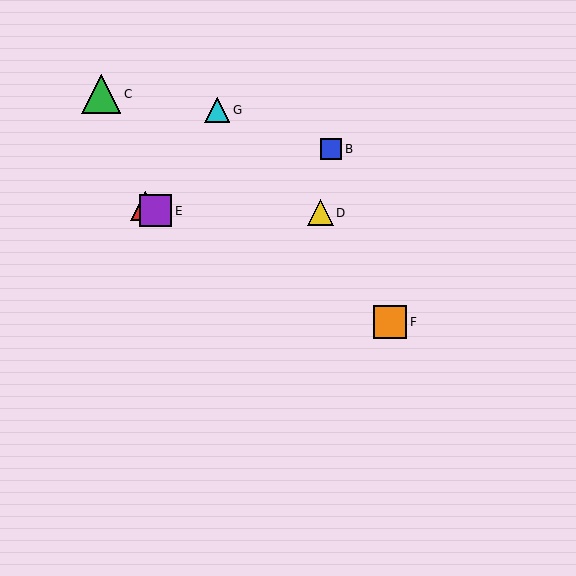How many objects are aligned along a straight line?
3 objects (A, E, F) are aligned along a straight line.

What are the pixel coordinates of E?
Object E is at (156, 211).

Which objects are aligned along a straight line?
Objects A, E, F are aligned along a straight line.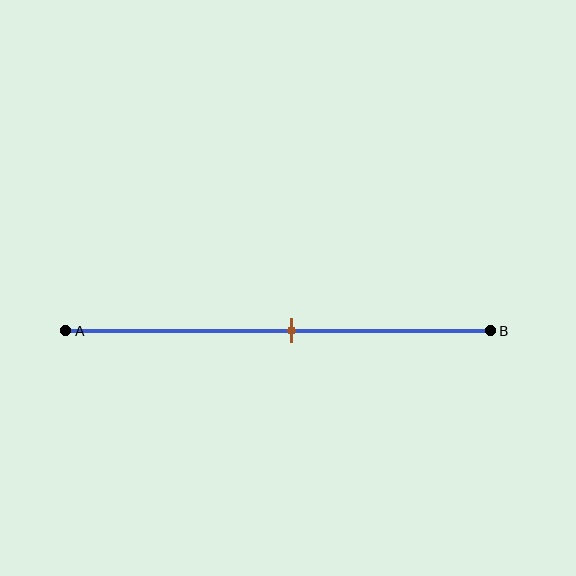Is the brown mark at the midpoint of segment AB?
No, the mark is at about 55% from A, not at the 50% midpoint.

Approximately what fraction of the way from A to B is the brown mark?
The brown mark is approximately 55% of the way from A to B.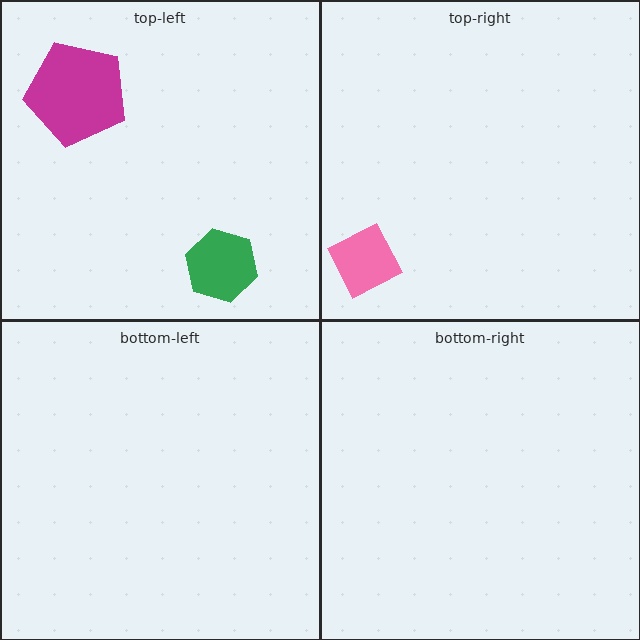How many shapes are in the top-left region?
2.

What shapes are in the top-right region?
The pink diamond.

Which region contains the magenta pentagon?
The top-left region.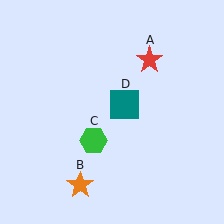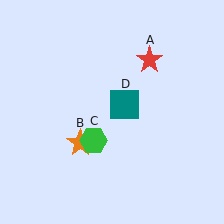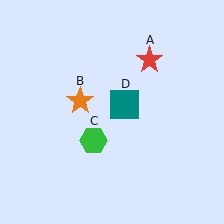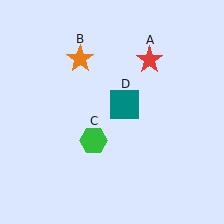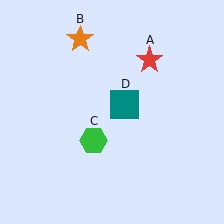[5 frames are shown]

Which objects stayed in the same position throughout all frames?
Red star (object A) and green hexagon (object C) and teal square (object D) remained stationary.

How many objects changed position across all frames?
1 object changed position: orange star (object B).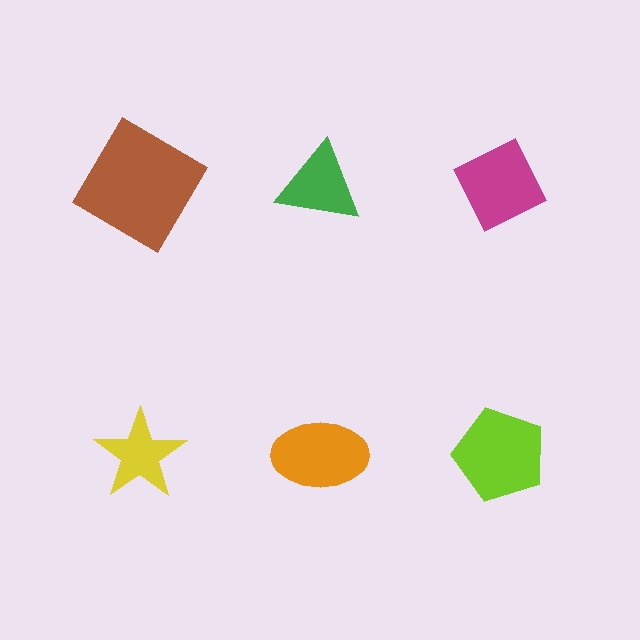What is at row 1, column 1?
A brown diamond.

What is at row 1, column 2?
A green triangle.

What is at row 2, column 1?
A yellow star.